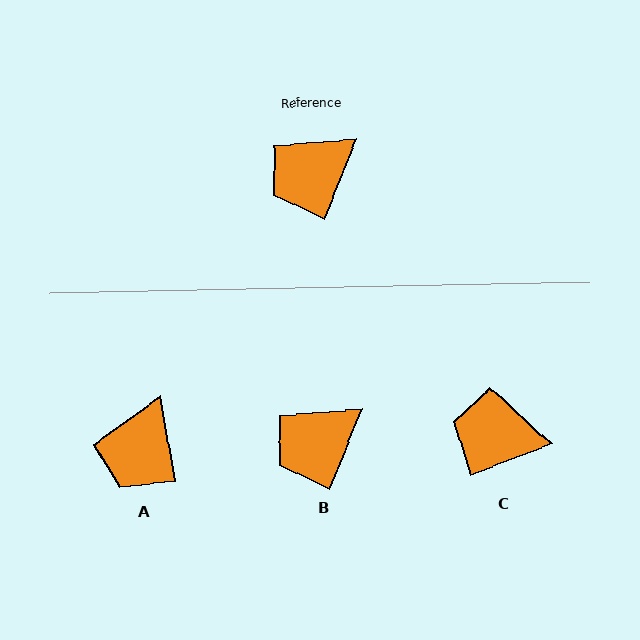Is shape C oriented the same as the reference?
No, it is off by about 47 degrees.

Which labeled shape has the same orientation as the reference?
B.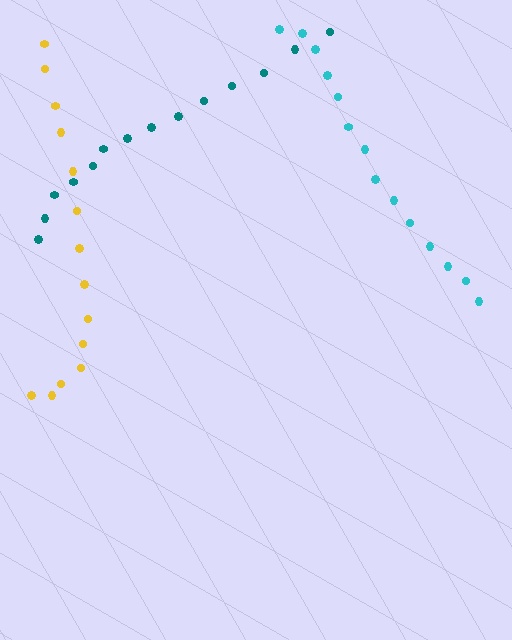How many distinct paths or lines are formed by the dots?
There are 3 distinct paths.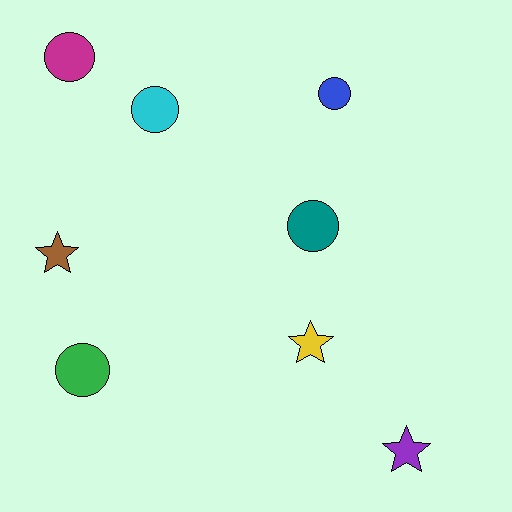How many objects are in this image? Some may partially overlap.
There are 8 objects.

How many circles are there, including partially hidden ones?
There are 5 circles.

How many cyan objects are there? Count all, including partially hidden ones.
There is 1 cyan object.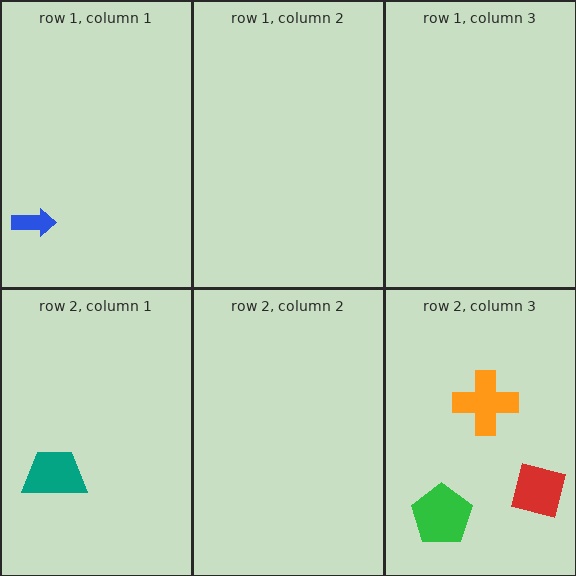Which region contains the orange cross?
The row 2, column 3 region.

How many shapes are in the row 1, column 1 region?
1.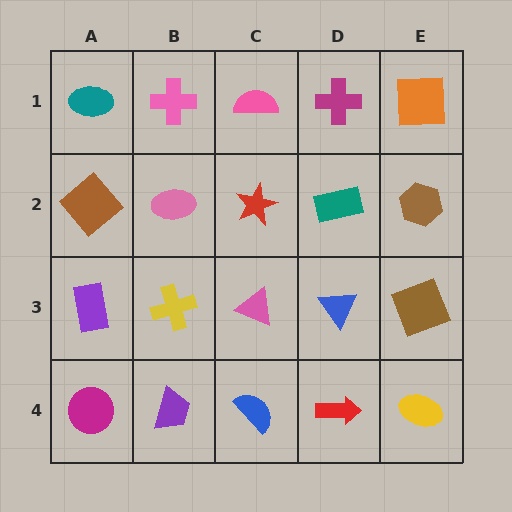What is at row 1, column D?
A magenta cross.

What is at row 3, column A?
A purple rectangle.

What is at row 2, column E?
A brown hexagon.